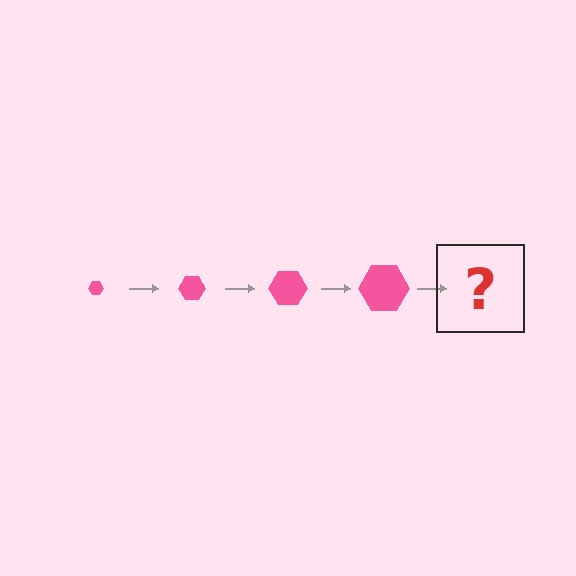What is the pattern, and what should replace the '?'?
The pattern is that the hexagon gets progressively larger each step. The '?' should be a pink hexagon, larger than the previous one.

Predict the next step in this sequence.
The next step is a pink hexagon, larger than the previous one.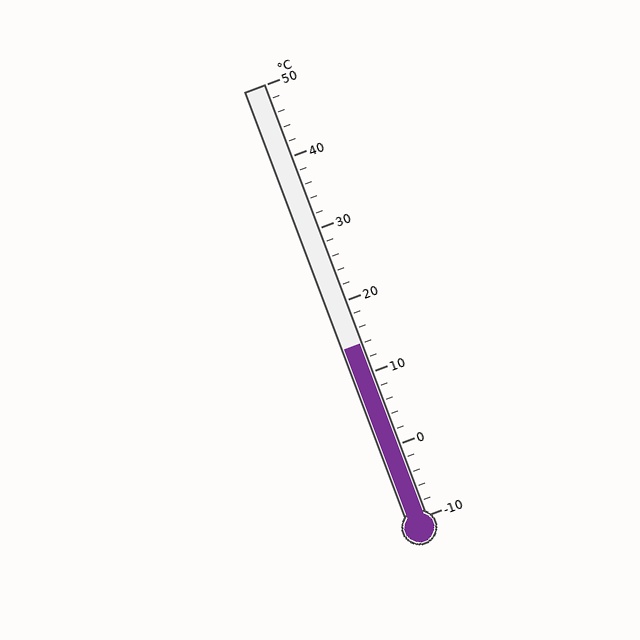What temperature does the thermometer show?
The thermometer shows approximately 14°C.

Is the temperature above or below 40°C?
The temperature is below 40°C.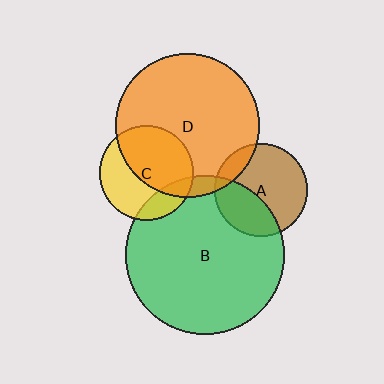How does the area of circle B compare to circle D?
Approximately 1.2 times.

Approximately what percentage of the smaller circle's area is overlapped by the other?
Approximately 20%.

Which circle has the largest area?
Circle B (green).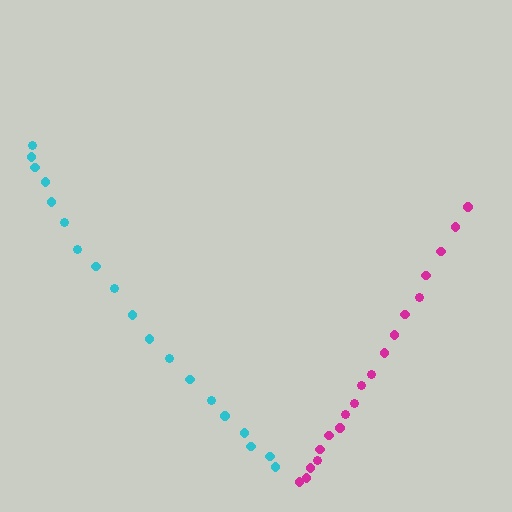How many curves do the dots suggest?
There are 2 distinct paths.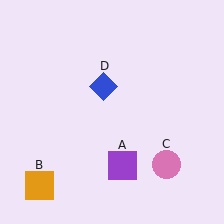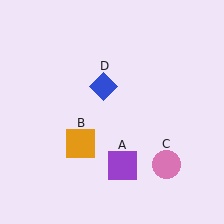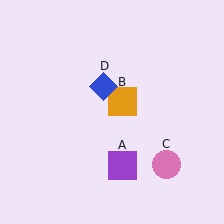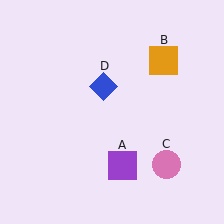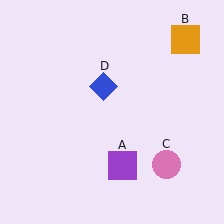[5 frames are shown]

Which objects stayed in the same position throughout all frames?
Purple square (object A) and pink circle (object C) and blue diamond (object D) remained stationary.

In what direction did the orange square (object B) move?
The orange square (object B) moved up and to the right.